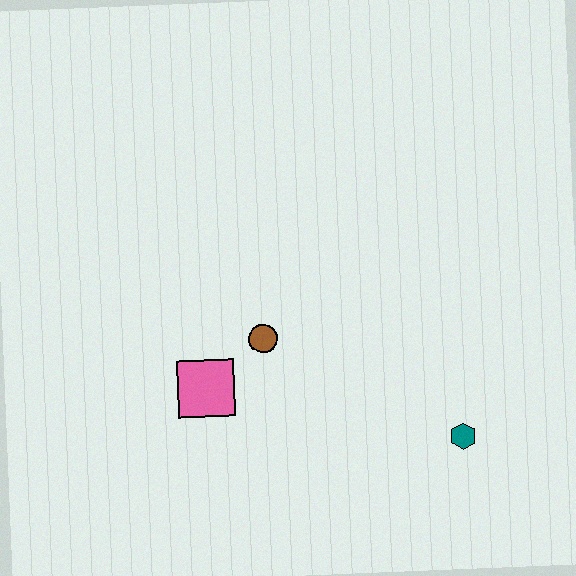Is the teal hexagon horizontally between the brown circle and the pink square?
No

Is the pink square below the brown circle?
Yes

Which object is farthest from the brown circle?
The teal hexagon is farthest from the brown circle.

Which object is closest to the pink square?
The brown circle is closest to the pink square.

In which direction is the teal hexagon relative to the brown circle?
The teal hexagon is to the right of the brown circle.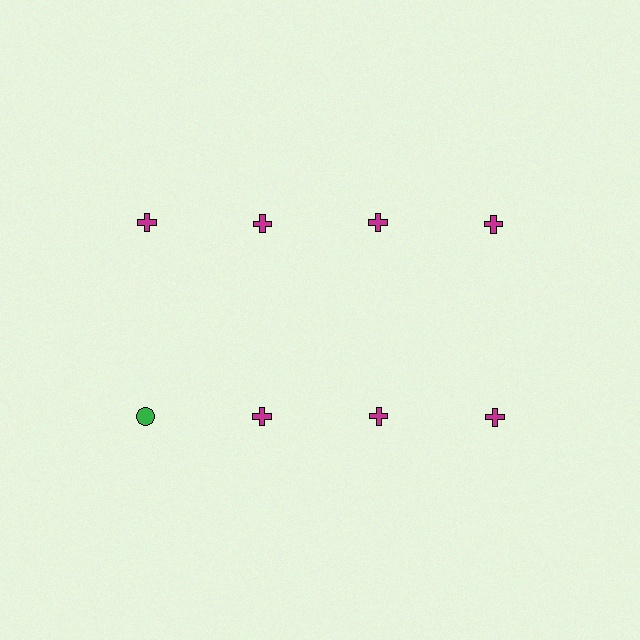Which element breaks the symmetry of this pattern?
The green circle in the second row, leftmost column breaks the symmetry. All other shapes are magenta crosses.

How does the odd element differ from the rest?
It differs in both color (green instead of magenta) and shape (circle instead of cross).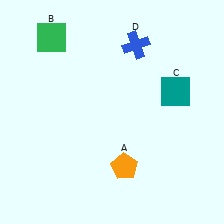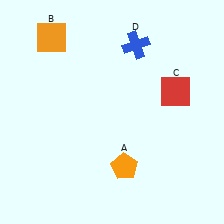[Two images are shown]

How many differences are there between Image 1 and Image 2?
There are 2 differences between the two images.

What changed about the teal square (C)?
In Image 1, C is teal. In Image 2, it changed to red.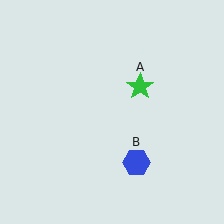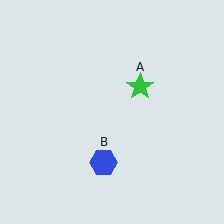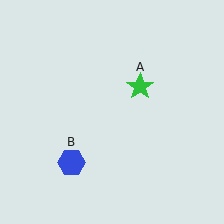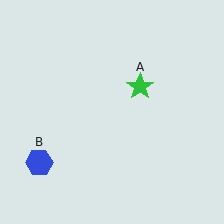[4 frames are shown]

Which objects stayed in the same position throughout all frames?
Green star (object A) remained stationary.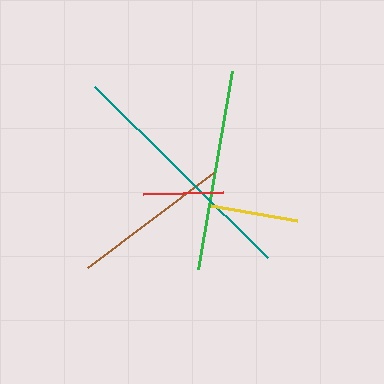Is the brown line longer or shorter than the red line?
The brown line is longer than the red line.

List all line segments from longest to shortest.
From longest to shortest: teal, green, brown, yellow, red.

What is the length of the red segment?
The red segment is approximately 80 pixels long.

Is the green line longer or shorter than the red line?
The green line is longer than the red line.